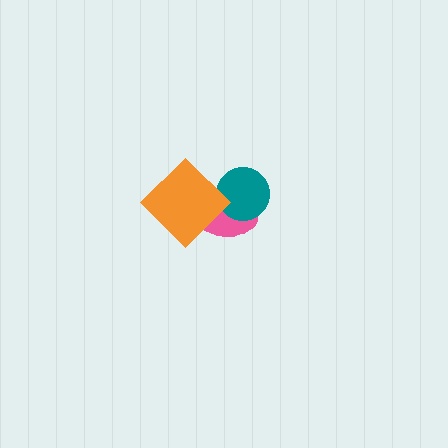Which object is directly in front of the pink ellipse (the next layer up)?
The teal circle is directly in front of the pink ellipse.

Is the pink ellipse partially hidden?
Yes, it is partially covered by another shape.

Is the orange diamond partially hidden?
No, no other shape covers it.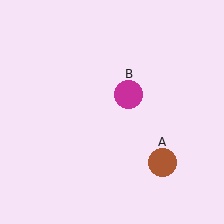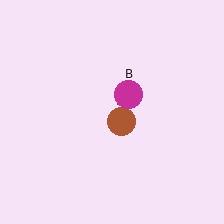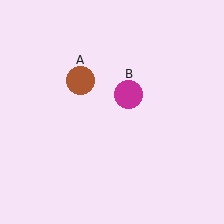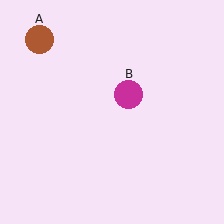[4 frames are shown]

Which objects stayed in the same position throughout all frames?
Magenta circle (object B) remained stationary.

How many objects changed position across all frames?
1 object changed position: brown circle (object A).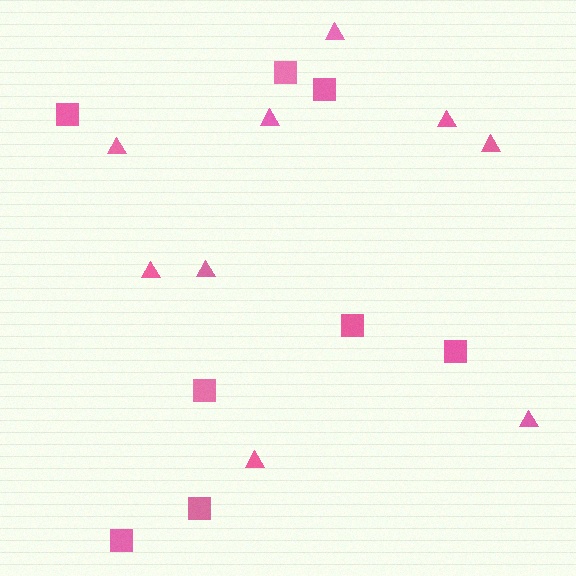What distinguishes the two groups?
There are 2 groups: one group of squares (8) and one group of triangles (9).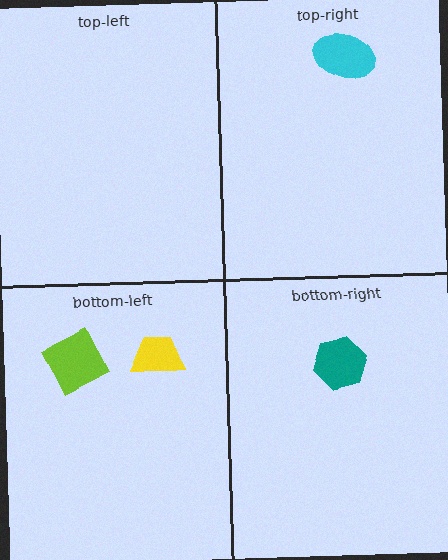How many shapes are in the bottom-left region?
2.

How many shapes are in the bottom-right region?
1.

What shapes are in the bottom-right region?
The teal hexagon.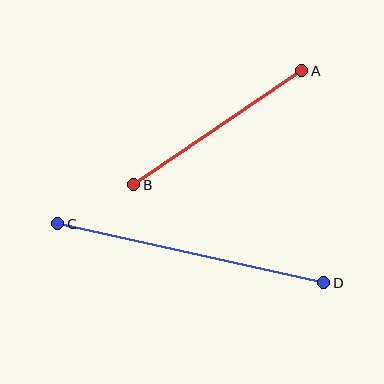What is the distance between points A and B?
The distance is approximately 203 pixels.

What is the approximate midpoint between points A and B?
The midpoint is at approximately (218, 128) pixels.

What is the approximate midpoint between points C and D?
The midpoint is at approximately (191, 253) pixels.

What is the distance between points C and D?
The distance is approximately 273 pixels.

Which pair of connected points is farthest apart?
Points C and D are farthest apart.